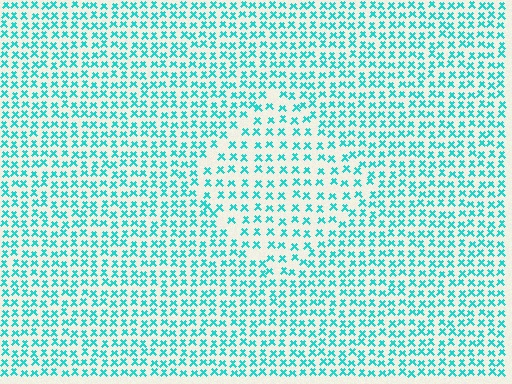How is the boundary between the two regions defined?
The boundary is defined by a change in element density (approximately 1.6x ratio). All elements are the same color, size, and shape.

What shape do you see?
I see a diamond.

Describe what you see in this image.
The image contains small cyan elements arranged at two different densities. A diamond-shaped region is visible where the elements are less densely packed than the surrounding area.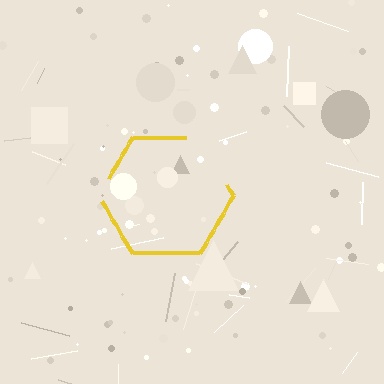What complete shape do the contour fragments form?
The contour fragments form a hexagon.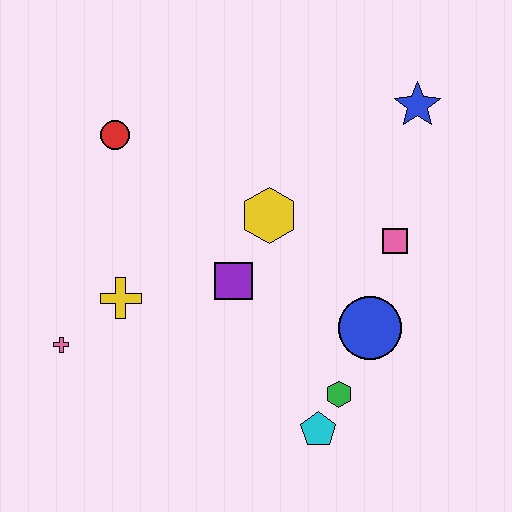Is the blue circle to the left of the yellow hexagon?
No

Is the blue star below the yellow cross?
No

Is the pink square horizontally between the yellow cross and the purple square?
No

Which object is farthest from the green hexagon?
The red circle is farthest from the green hexagon.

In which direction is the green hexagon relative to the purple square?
The green hexagon is below the purple square.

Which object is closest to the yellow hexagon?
The purple square is closest to the yellow hexagon.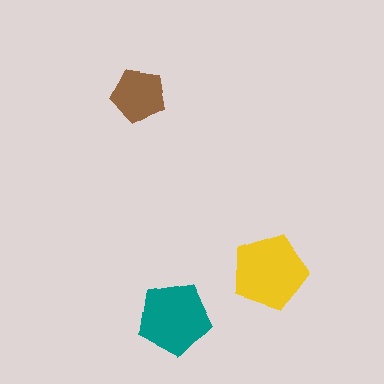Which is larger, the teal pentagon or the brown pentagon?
The teal one.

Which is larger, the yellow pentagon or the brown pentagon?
The yellow one.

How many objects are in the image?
There are 3 objects in the image.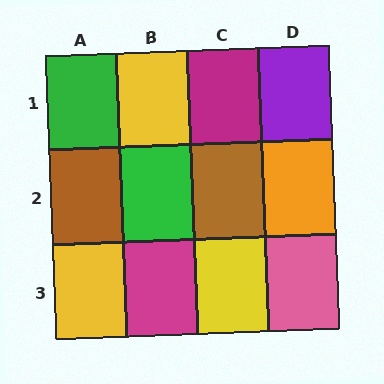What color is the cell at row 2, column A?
Brown.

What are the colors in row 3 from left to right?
Yellow, magenta, yellow, pink.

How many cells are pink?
1 cell is pink.